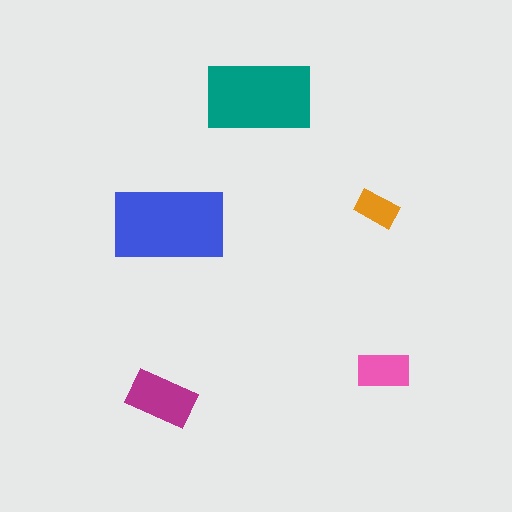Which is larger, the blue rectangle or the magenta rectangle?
The blue one.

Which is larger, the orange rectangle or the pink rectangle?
The pink one.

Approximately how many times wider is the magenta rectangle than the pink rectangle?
About 1.5 times wider.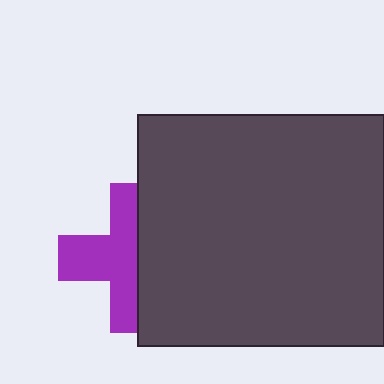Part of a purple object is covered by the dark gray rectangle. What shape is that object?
It is a cross.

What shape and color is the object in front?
The object in front is a dark gray rectangle.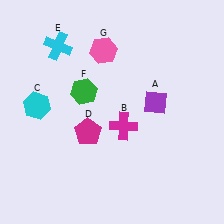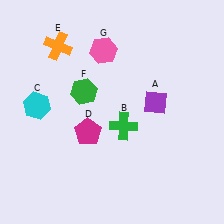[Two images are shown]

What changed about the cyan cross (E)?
In Image 1, E is cyan. In Image 2, it changed to orange.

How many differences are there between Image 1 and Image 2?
There are 2 differences between the two images.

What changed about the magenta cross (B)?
In Image 1, B is magenta. In Image 2, it changed to green.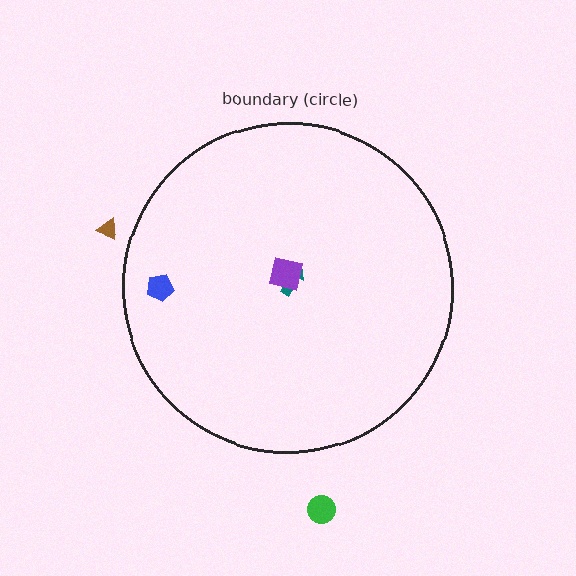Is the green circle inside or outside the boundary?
Outside.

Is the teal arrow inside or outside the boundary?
Inside.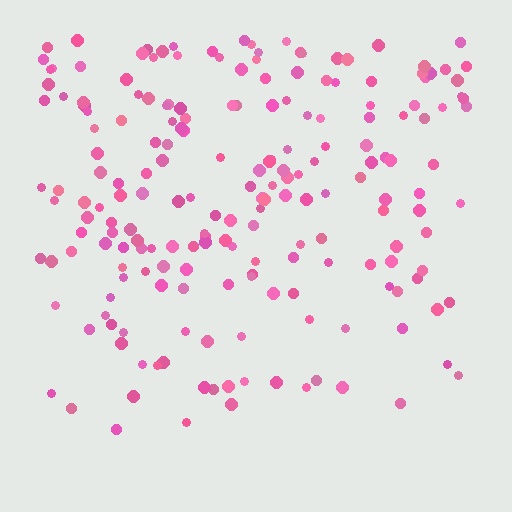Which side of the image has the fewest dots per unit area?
The bottom.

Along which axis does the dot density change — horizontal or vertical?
Vertical.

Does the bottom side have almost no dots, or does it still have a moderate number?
Still a moderate number, just noticeably fewer than the top.